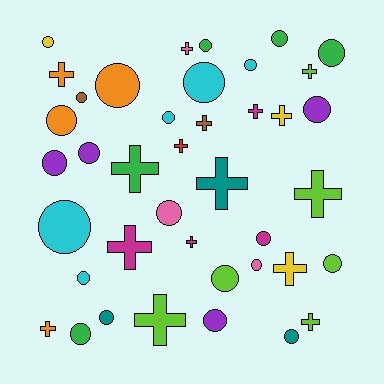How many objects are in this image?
There are 40 objects.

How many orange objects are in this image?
There are 4 orange objects.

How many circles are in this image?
There are 24 circles.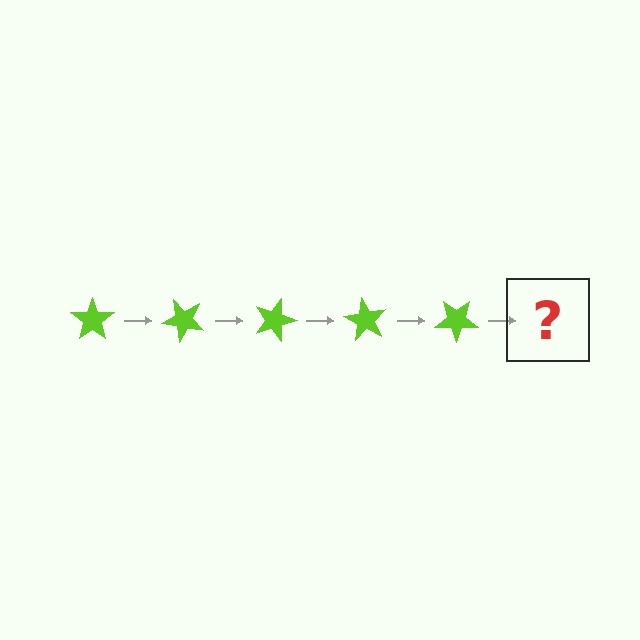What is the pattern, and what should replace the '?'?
The pattern is that the star rotates 45 degrees each step. The '?' should be a lime star rotated 225 degrees.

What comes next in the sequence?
The next element should be a lime star rotated 225 degrees.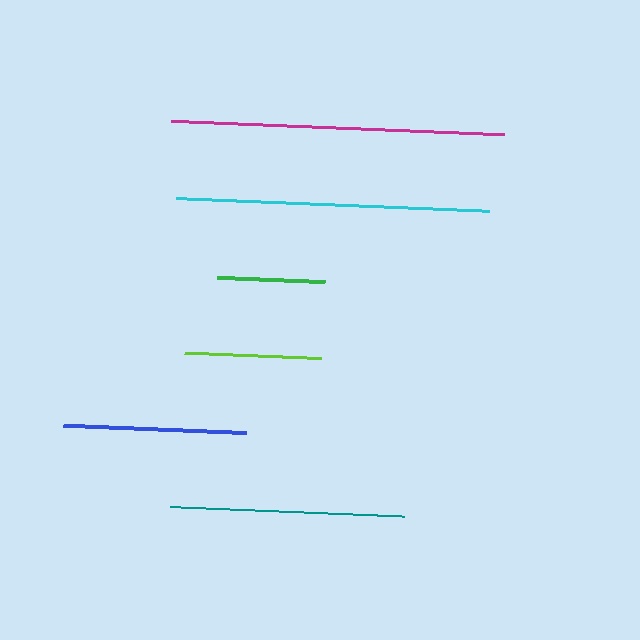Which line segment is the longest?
The magenta line is the longest at approximately 333 pixels.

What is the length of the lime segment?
The lime segment is approximately 137 pixels long.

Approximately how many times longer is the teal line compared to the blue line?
The teal line is approximately 1.3 times the length of the blue line.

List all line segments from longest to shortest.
From longest to shortest: magenta, cyan, teal, blue, lime, green.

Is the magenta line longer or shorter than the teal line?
The magenta line is longer than the teal line.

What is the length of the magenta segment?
The magenta segment is approximately 333 pixels long.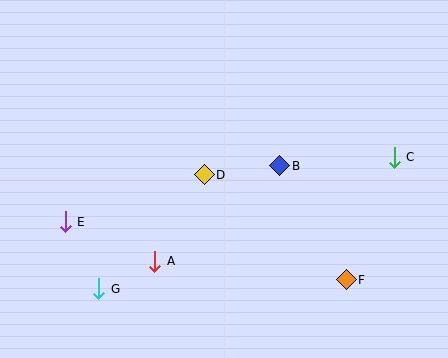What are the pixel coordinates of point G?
Point G is at (99, 289).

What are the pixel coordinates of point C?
Point C is at (394, 157).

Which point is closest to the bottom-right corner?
Point F is closest to the bottom-right corner.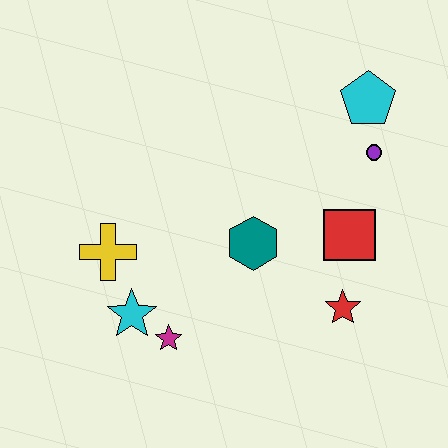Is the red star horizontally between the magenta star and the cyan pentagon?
Yes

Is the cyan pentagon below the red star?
No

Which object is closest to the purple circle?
The cyan pentagon is closest to the purple circle.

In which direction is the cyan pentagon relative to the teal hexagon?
The cyan pentagon is above the teal hexagon.